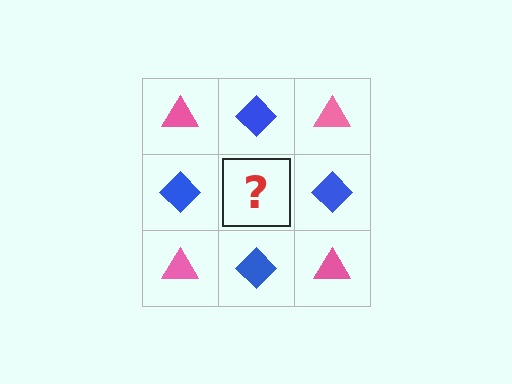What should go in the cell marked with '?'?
The missing cell should contain a pink triangle.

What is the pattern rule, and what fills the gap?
The rule is that it alternates pink triangle and blue diamond in a checkerboard pattern. The gap should be filled with a pink triangle.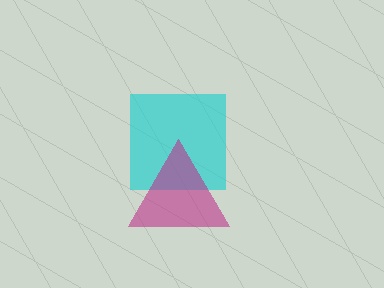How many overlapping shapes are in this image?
There are 2 overlapping shapes in the image.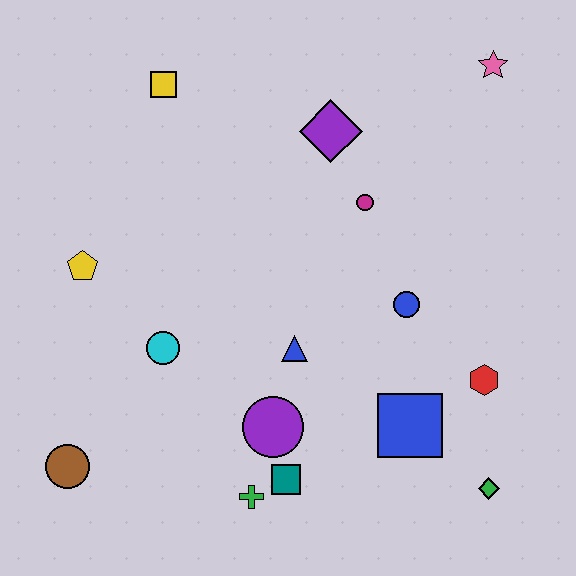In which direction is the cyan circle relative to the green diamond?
The cyan circle is to the left of the green diamond.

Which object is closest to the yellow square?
The purple diamond is closest to the yellow square.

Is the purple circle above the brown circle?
Yes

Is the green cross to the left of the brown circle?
No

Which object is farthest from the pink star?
The brown circle is farthest from the pink star.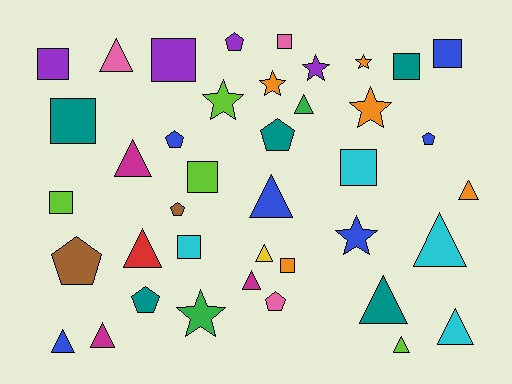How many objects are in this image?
There are 40 objects.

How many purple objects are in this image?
There are 4 purple objects.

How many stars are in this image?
There are 7 stars.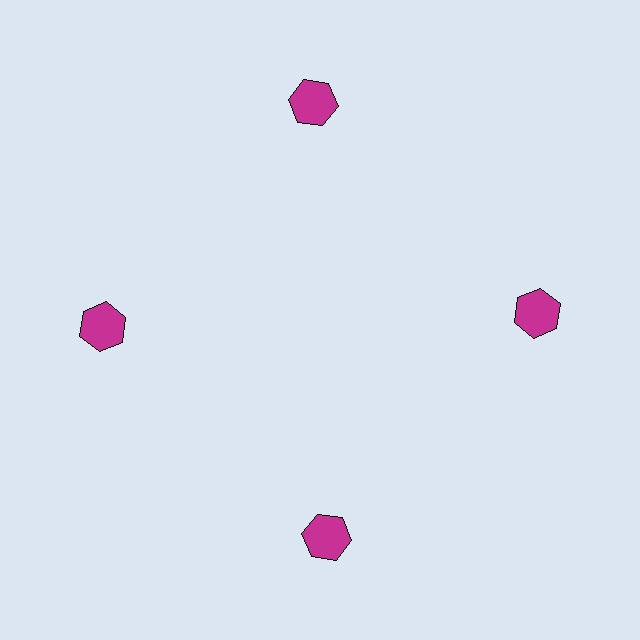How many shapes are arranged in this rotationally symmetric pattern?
There are 4 shapes, arranged in 4 groups of 1.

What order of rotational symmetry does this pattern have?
This pattern has 4-fold rotational symmetry.